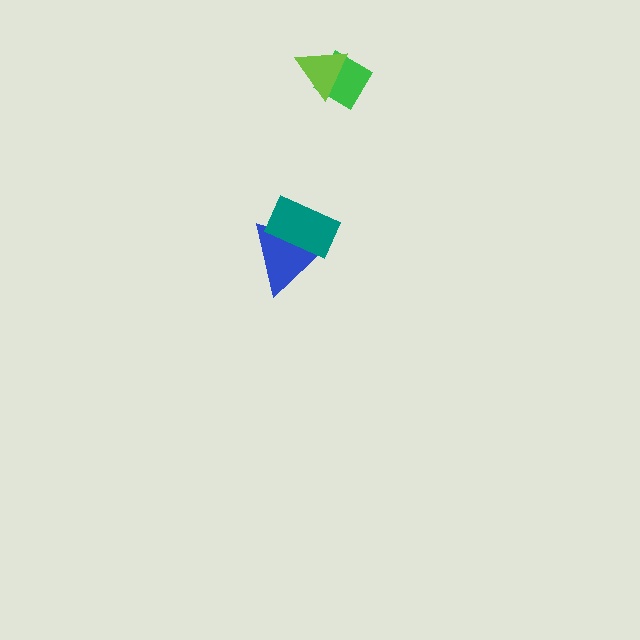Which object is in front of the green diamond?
The lime triangle is in front of the green diamond.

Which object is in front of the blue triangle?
The teal rectangle is in front of the blue triangle.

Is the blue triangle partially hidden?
Yes, it is partially covered by another shape.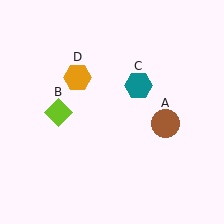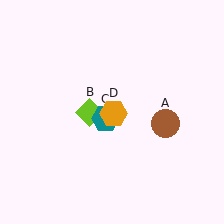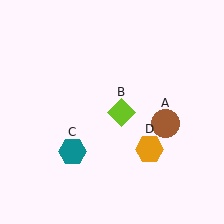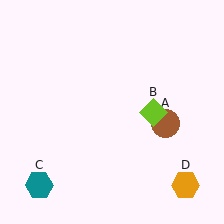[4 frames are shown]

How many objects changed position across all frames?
3 objects changed position: lime diamond (object B), teal hexagon (object C), orange hexagon (object D).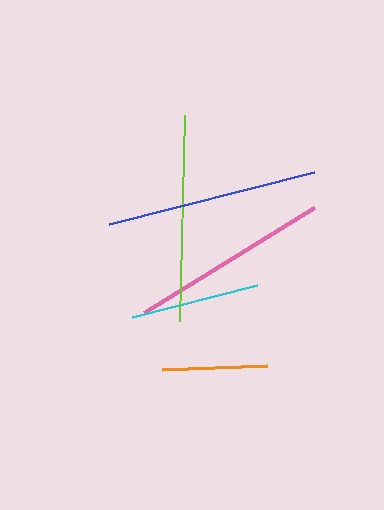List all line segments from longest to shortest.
From longest to shortest: blue, lime, pink, cyan, orange.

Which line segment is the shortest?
The orange line is the shortest at approximately 105 pixels.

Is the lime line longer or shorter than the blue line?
The blue line is longer than the lime line.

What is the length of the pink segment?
The pink segment is approximately 200 pixels long.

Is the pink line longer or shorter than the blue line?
The blue line is longer than the pink line.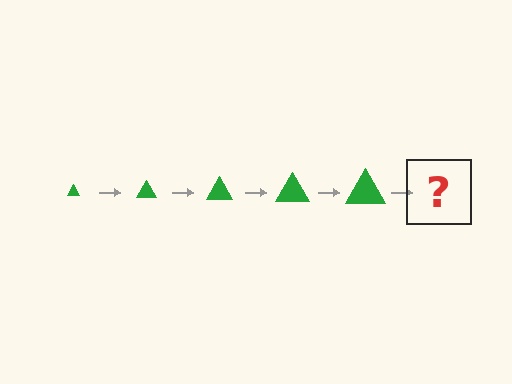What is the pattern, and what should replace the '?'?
The pattern is that the triangle gets progressively larger each step. The '?' should be a green triangle, larger than the previous one.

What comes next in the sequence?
The next element should be a green triangle, larger than the previous one.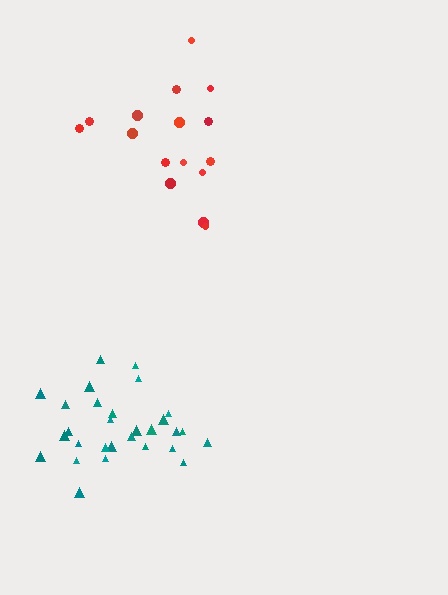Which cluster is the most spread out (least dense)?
Red.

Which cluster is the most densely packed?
Teal.